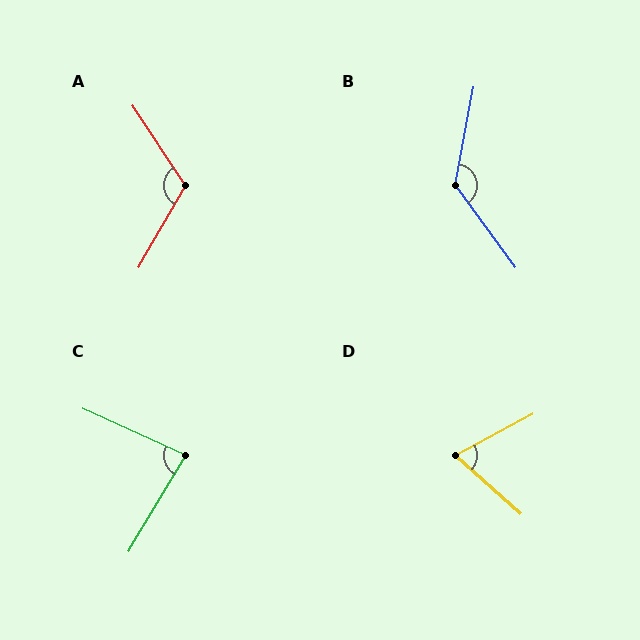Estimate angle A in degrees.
Approximately 116 degrees.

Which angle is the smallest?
D, at approximately 70 degrees.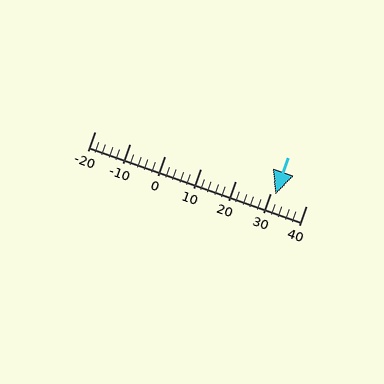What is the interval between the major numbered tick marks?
The major tick marks are spaced 10 units apart.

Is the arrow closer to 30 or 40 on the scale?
The arrow is closer to 30.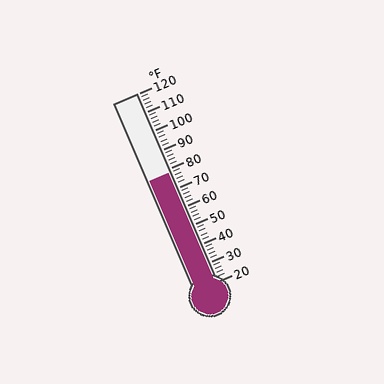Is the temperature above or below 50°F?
The temperature is above 50°F.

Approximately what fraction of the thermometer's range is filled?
The thermometer is filled to approximately 60% of its range.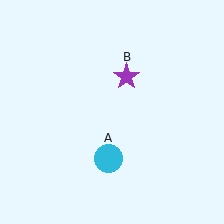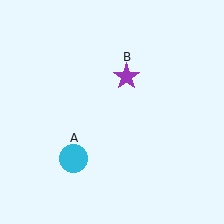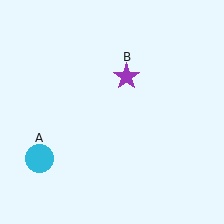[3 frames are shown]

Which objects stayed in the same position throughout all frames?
Purple star (object B) remained stationary.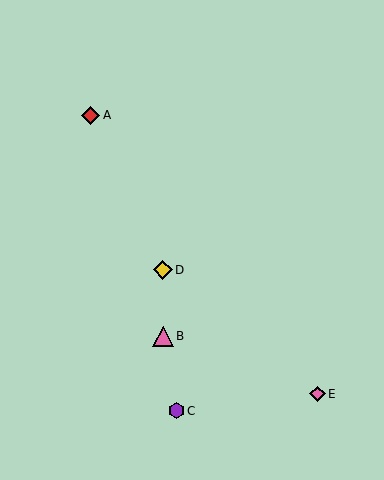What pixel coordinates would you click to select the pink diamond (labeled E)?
Click at (317, 394) to select the pink diamond E.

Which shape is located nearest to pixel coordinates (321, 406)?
The pink diamond (labeled E) at (317, 394) is nearest to that location.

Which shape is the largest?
The pink triangle (labeled B) is the largest.